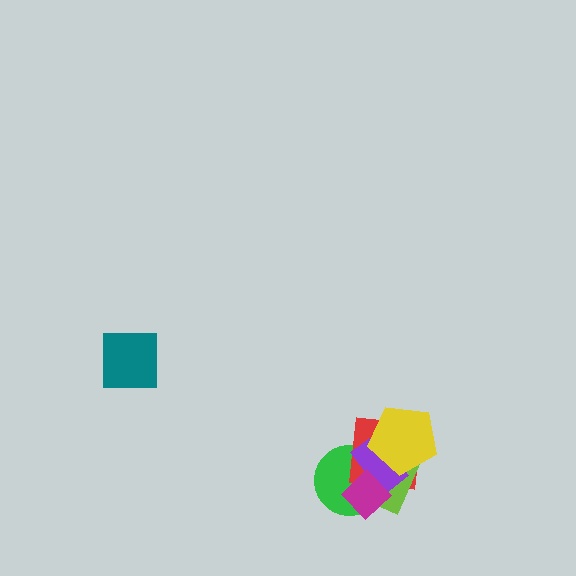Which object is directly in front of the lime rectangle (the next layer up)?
The purple rectangle is directly in front of the lime rectangle.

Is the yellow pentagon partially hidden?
No, no other shape covers it.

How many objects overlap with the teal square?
0 objects overlap with the teal square.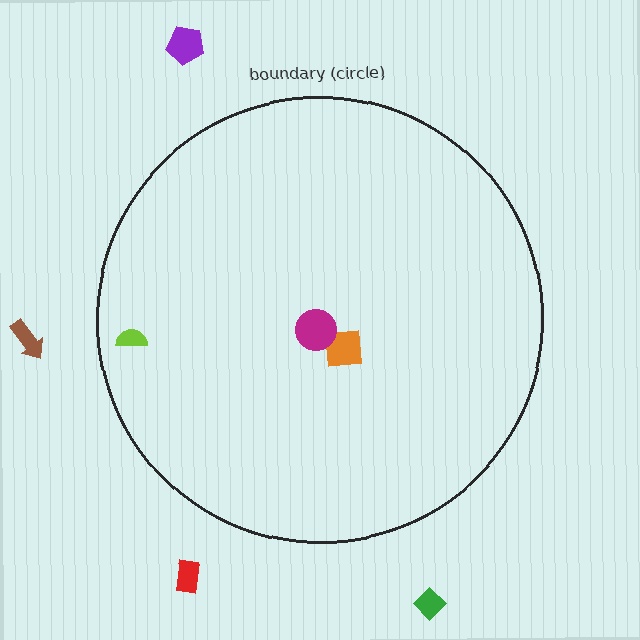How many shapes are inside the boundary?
3 inside, 4 outside.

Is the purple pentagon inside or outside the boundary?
Outside.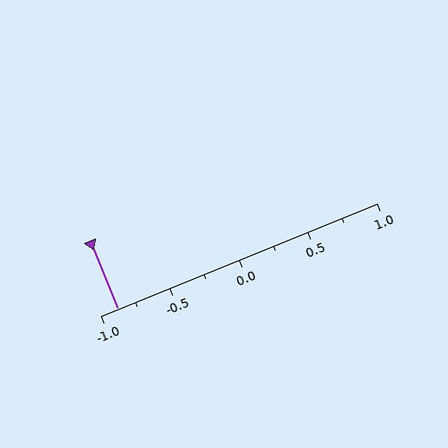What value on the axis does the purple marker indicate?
The marker indicates approximately -0.88.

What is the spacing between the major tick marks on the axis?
The major ticks are spaced 0.5 apart.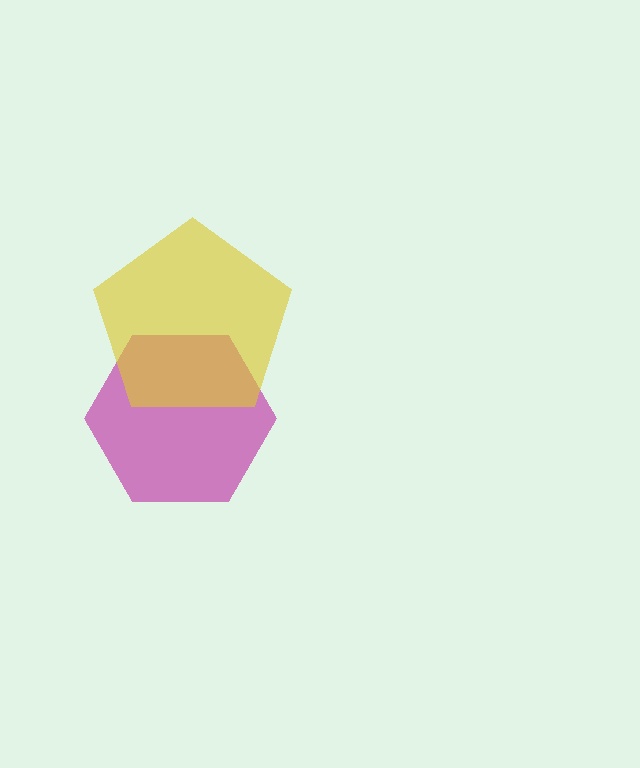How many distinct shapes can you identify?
There are 2 distinct shapes: a magenta hexagon, a yellow pentagon.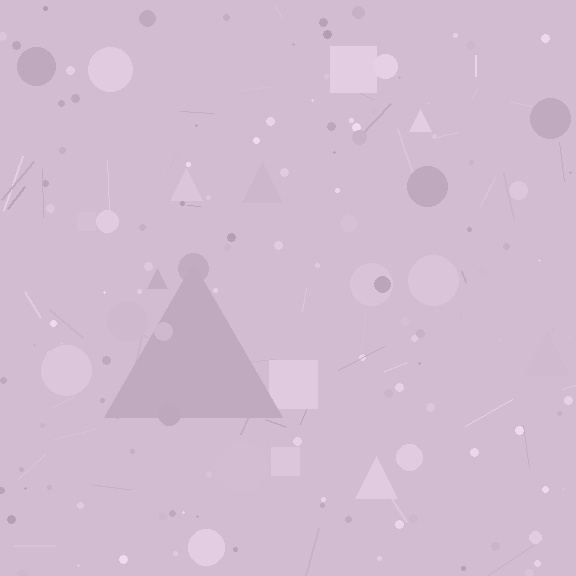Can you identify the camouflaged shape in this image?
The camouflaged shape is a triangle.